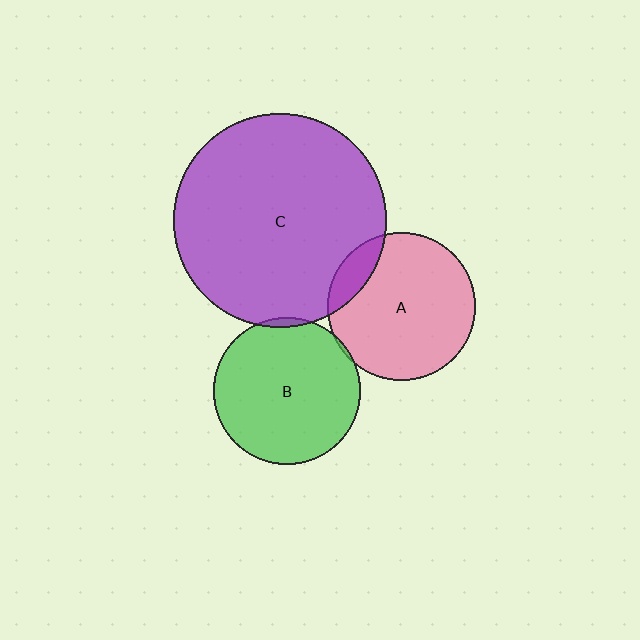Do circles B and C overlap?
Yes.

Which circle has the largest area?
Circle C (purple).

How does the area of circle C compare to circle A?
Approximately 2.1 times.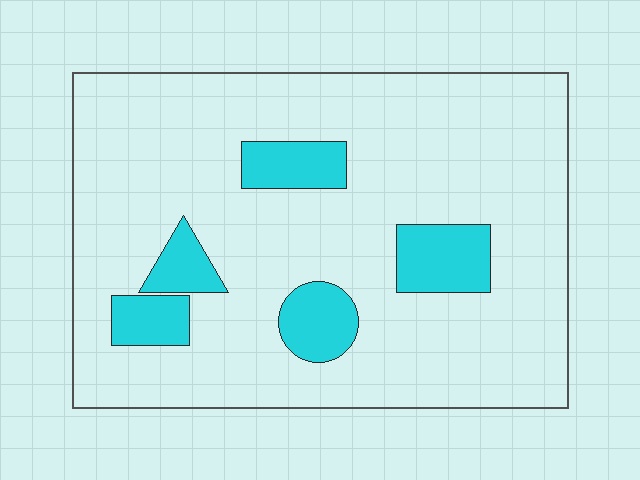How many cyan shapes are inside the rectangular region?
5.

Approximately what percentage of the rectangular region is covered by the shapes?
Approximately 15%.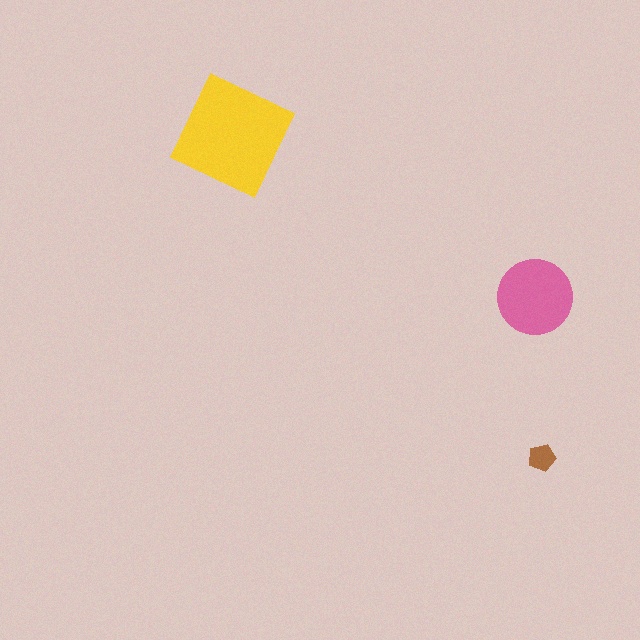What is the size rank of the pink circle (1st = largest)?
2nd.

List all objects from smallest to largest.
The brown pentagon, the pink circle, the yellow square.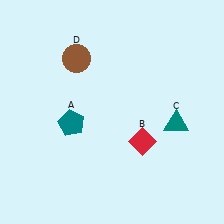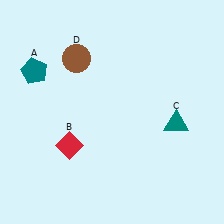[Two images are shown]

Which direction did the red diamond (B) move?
The red diamond (B) moved left.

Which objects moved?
The objects that moved are: the teal pentagon (A), the red diamond (B).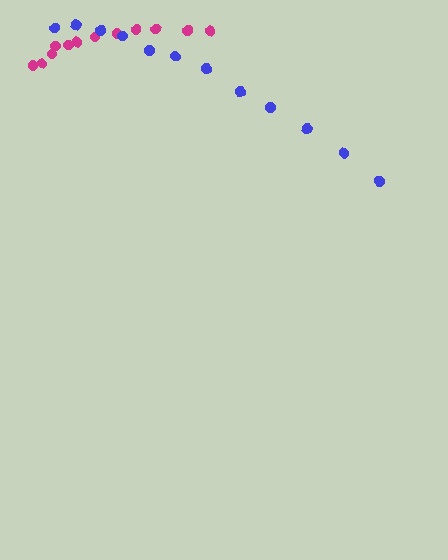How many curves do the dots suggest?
There are 2 distinct paths.